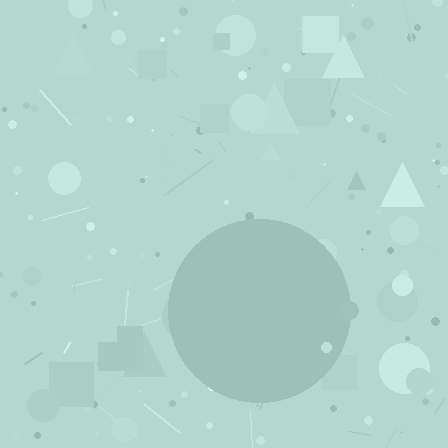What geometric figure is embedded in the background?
A circle is embedded in the background.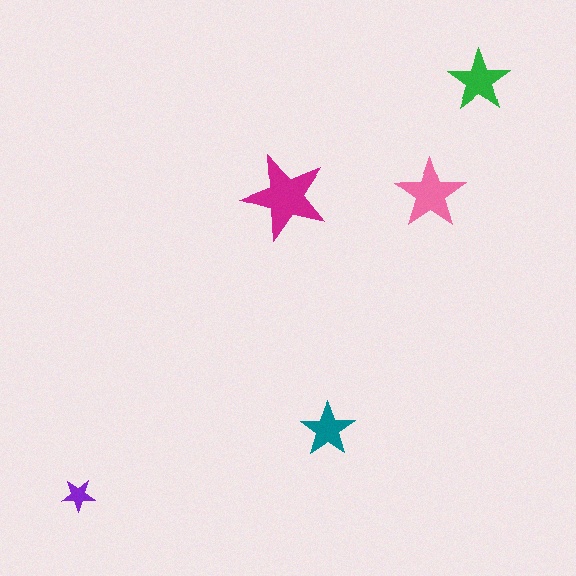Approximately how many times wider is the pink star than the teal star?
About 1.5 times wider.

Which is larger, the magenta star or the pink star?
The magenta one.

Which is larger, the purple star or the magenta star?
The magenta one.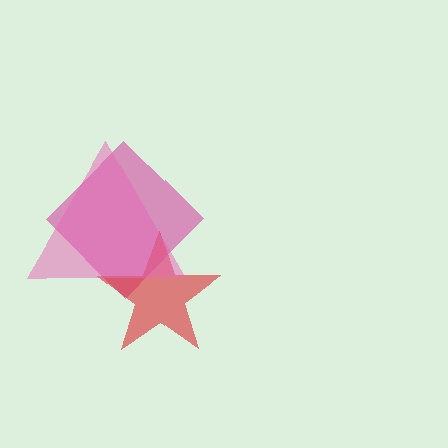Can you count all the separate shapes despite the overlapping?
Yes, there are 3 separate shapes.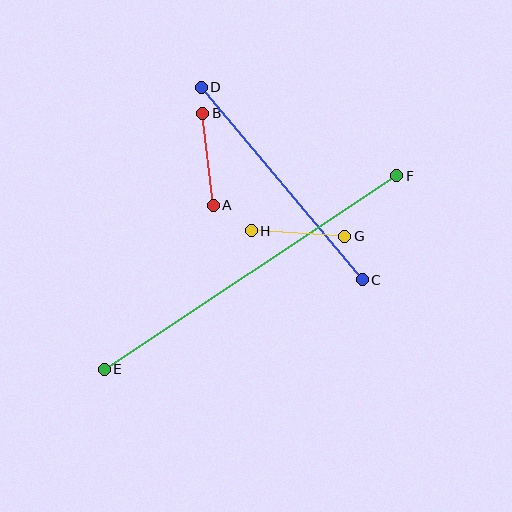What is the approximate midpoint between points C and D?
The midpoint is at approximately (282, 184) pixels.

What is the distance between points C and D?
The distance is approximately 251 pixels.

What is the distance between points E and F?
The distance is approximately 351 pixels.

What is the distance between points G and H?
The distance is approximately 94 pixels.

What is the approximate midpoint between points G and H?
The midpoint is at approximately (298, 233) pixels.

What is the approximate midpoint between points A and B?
The midpoint is at approximately (208, 159) pixels.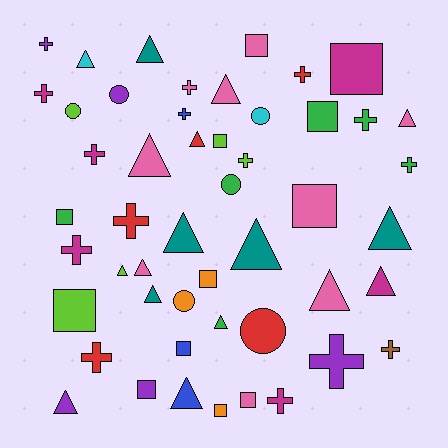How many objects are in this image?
There are 50 objects.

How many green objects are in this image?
There are 6 green objects.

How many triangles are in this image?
There are 17 triangles.